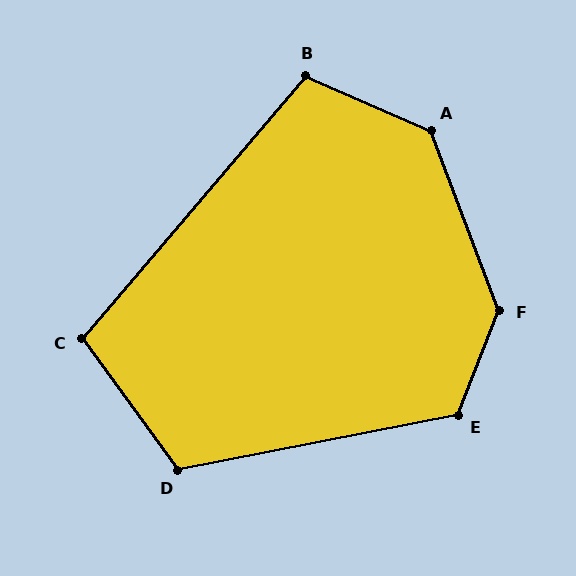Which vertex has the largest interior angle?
F, at approximately 138 degrees.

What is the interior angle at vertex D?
Approximately 115 degrees (obtuse).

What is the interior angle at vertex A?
Approximately 134 degrees (obtuse).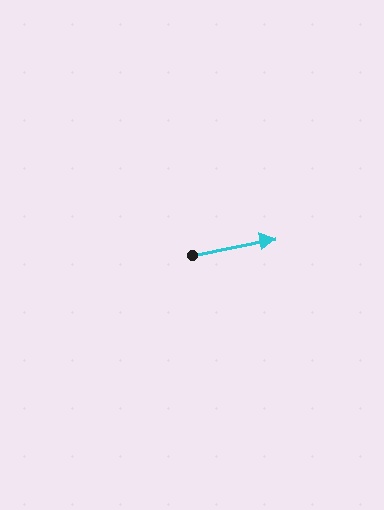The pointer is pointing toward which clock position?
Roughly 3 o'clock.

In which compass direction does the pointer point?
East.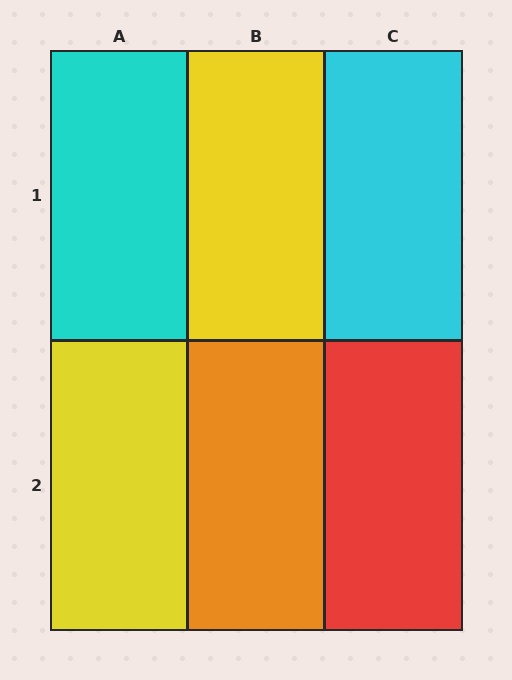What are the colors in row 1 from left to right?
Cyan, yellow, cyan.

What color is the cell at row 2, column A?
Yellow.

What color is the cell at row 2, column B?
Orange.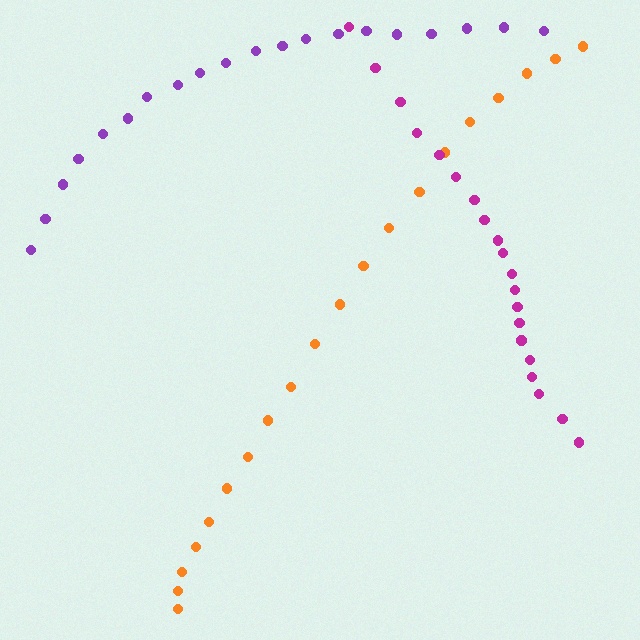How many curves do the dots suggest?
There are 3 distinct paths.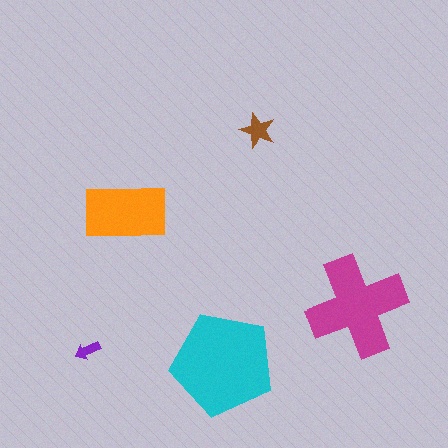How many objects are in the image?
There are 5 objects in the image.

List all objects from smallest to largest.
The purple arrow, the brown star, the orange rectangle, the magenta cross, the cyan pentagon.